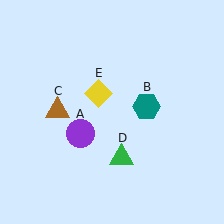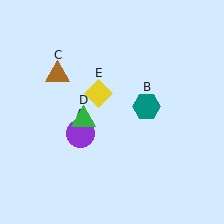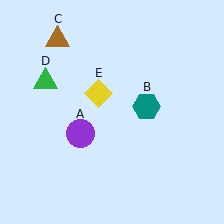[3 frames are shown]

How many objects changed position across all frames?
2 objects changed position: brown triangle (object C), green triangle (object D).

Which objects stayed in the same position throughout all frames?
Purple circle (object A) and teal hexagon (object B) and yellow diamond (object E) remained stationary.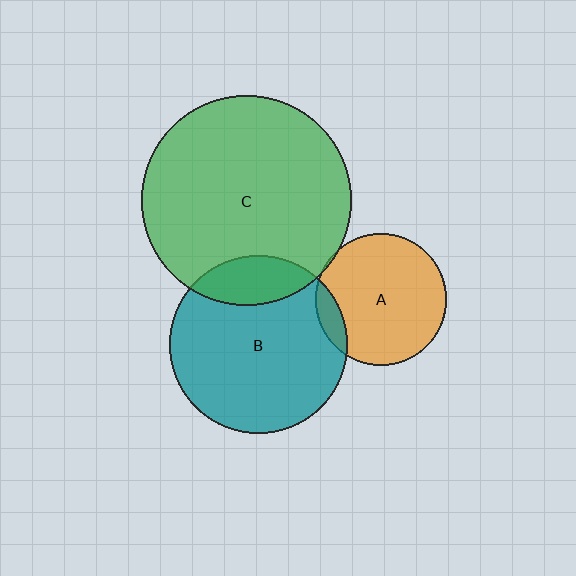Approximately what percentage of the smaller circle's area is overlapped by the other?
Approximately 15%.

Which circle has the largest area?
Circle C (green).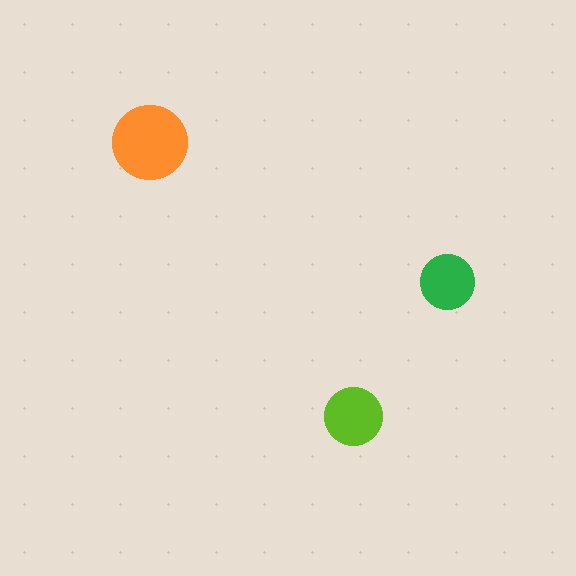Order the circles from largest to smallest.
the orange one, the lime one, the green one.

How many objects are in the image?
There are 3 objects in the image.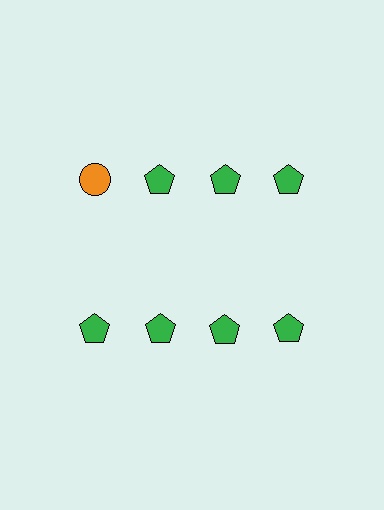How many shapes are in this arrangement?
There are 8 shapes arranged in a grid pattern.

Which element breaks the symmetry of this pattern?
The orange circle in the top row, leftmost column breaks the symmetry. All other shapes are green pentagons.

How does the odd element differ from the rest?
It differs in both color (orange instead of green) and shape (circle instead of pentagon).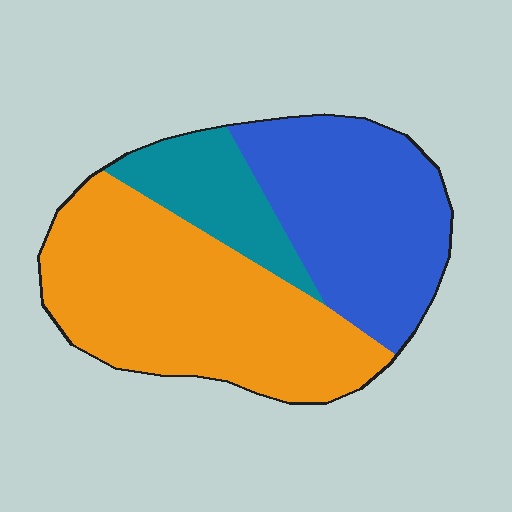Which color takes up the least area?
Teal, at roughly 15%.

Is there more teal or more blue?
Blue.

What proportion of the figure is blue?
Blue takes up about three eighths (3/8) of the figure.